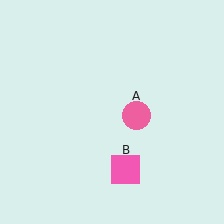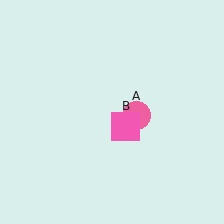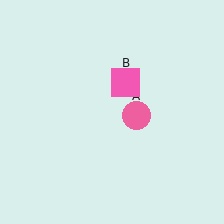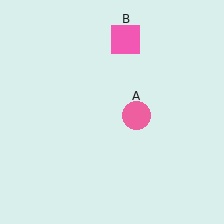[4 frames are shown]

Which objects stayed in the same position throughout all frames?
Pink circle (object A) remained stationary.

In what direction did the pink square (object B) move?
The pink square (object B) moved up.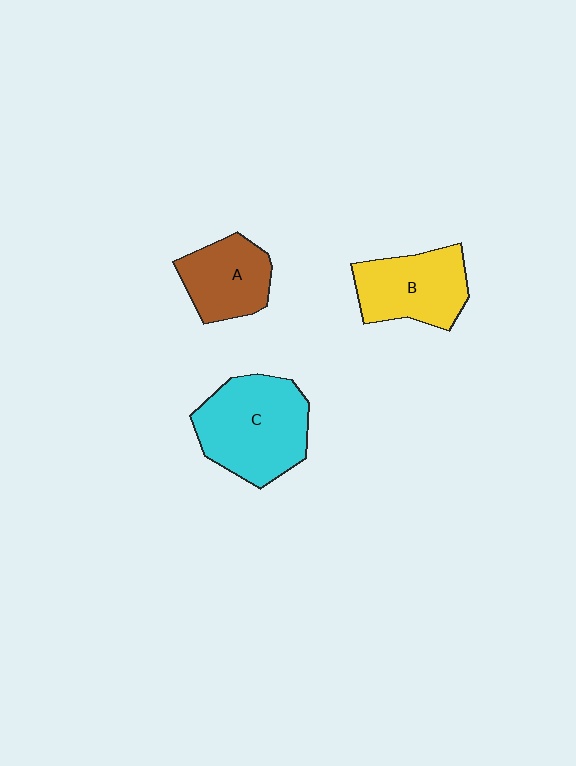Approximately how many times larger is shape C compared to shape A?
Approximately 1.6 times.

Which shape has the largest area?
Shape C (cyan).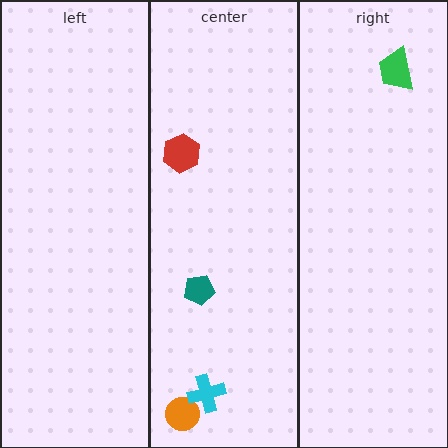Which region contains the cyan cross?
The center region.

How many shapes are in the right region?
1.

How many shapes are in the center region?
4.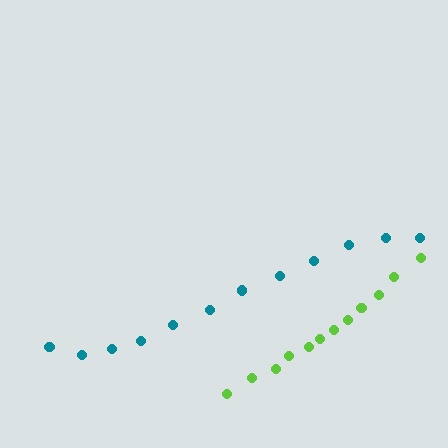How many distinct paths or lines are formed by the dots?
There are 2 distinct paths.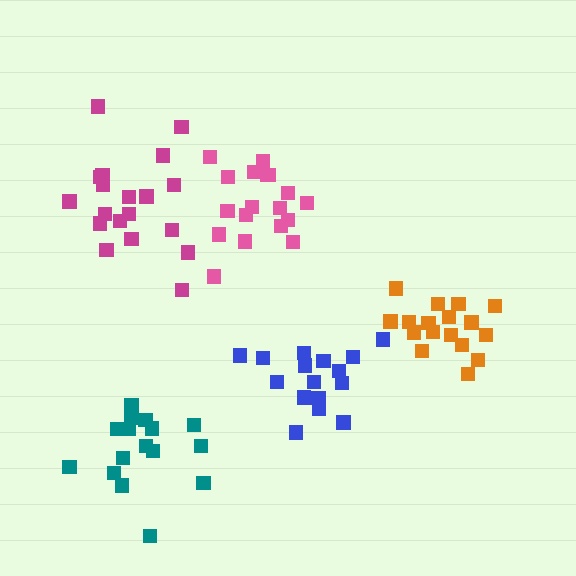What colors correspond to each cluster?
The clusters are colored: blue, pink, magenta, teal, orange.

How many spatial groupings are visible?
There are 5 spatial groupings.